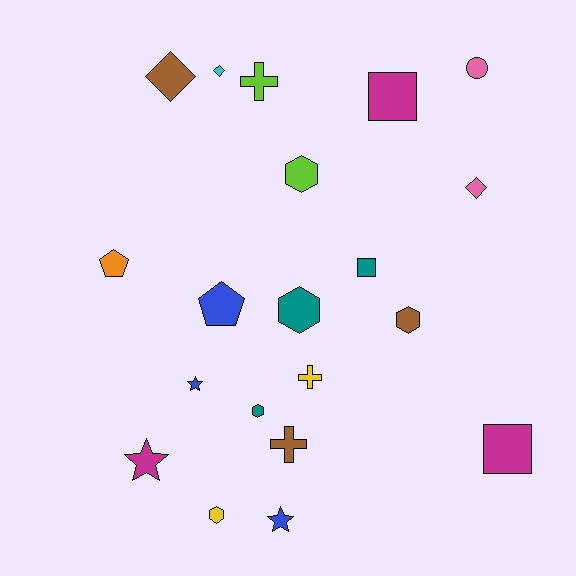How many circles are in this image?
There is 1 circle.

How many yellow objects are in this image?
There are 2 yellow objects.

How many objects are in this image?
There are 20 objects.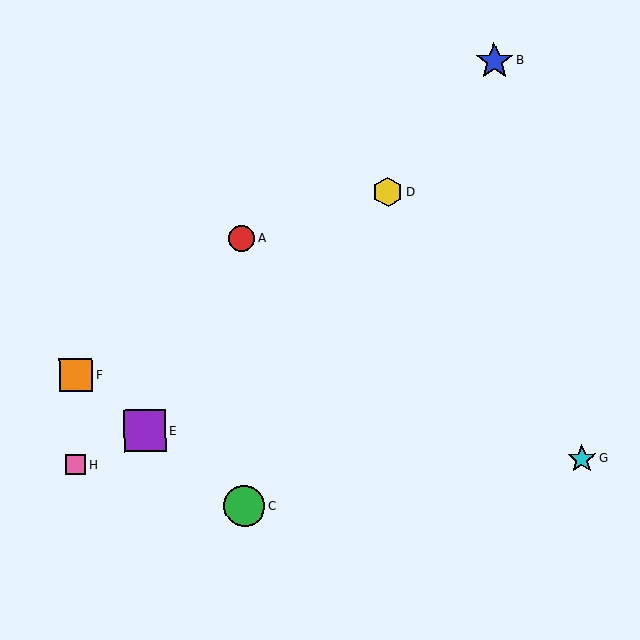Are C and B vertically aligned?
No, C is at x≈245 and B is at x≈494.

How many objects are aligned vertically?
2 objects (A, C) are aligned vertically.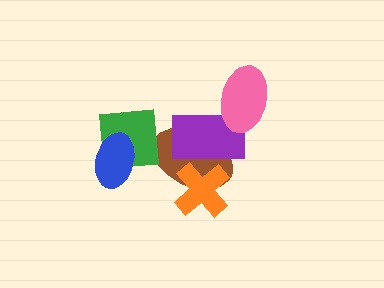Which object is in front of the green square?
The blue ellipse is in front of the green square.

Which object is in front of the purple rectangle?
The pink ellipse is in front of the purple rectangle.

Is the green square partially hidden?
Yes, it is partially covered by another shape.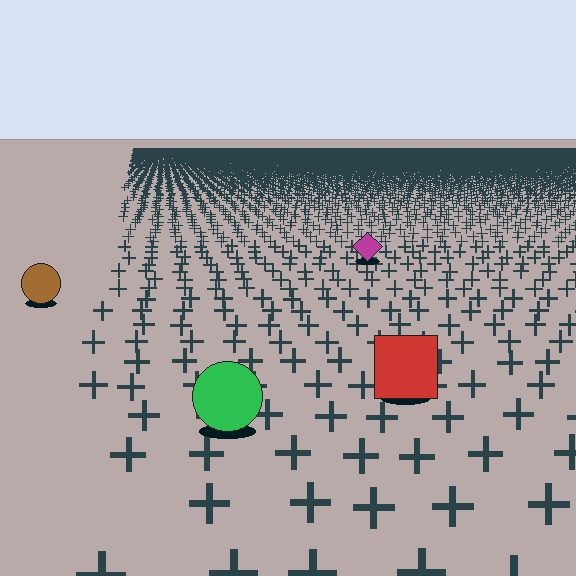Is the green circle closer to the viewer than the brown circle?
Yes. The green circle is closer — you can tell from the texture gradient: the ground texture is coarser near it.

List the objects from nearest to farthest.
From nearest to farthest: the green circle, the red square, the brown circle, the magenta diamond.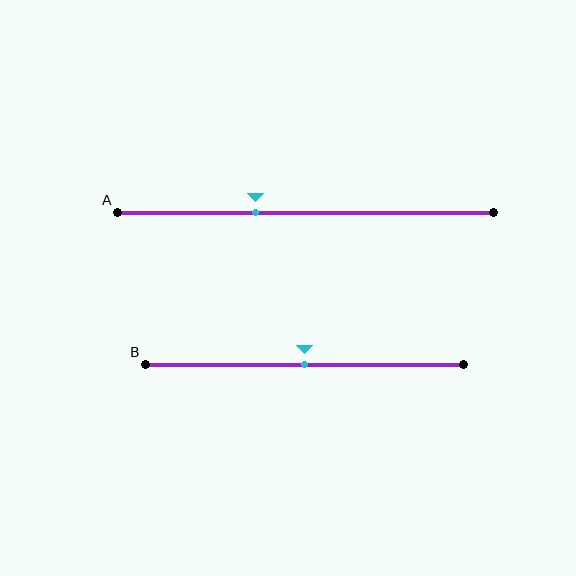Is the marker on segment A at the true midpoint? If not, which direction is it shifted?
No, the marker on segment A is shifted to the left by about 13% of the segment length.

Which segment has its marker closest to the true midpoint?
Segment B has its marker closest to the true midpoint.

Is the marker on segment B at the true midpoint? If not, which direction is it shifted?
Yes, the marker on segment B is at the true midpoint.